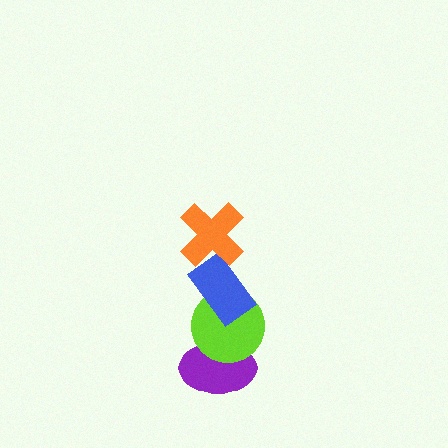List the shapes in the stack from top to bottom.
From top to bottom: the orange cross, the blue rectangle, the lime circle, the purple ellipse.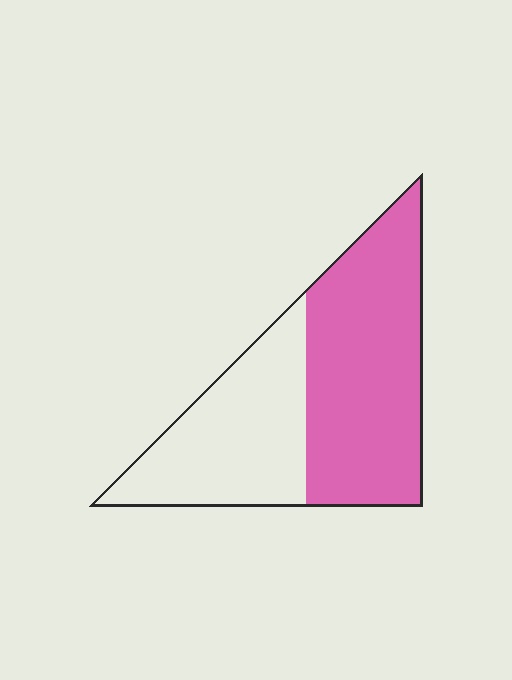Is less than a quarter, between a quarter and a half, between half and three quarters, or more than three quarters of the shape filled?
Between half and three quarters.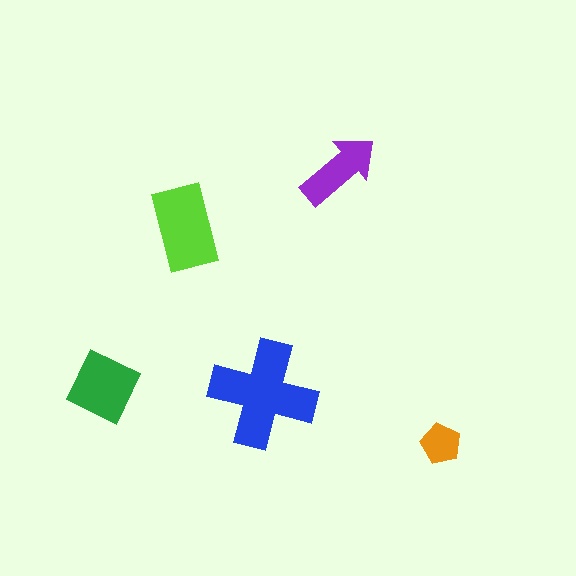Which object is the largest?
The blue cross.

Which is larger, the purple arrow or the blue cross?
The blue cross.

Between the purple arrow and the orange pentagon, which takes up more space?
The purple arrow.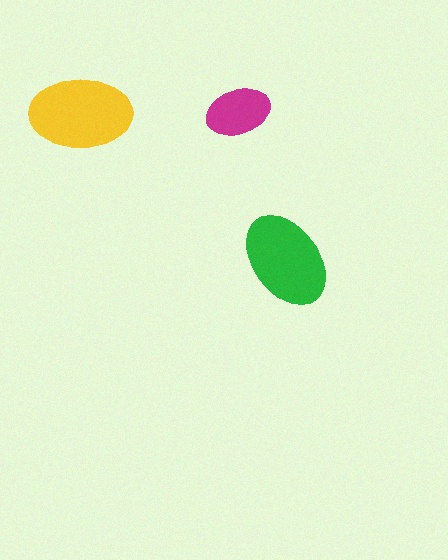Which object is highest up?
The magenta ellipse is topmost.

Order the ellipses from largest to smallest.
the yellow one, the green one, the magenta one.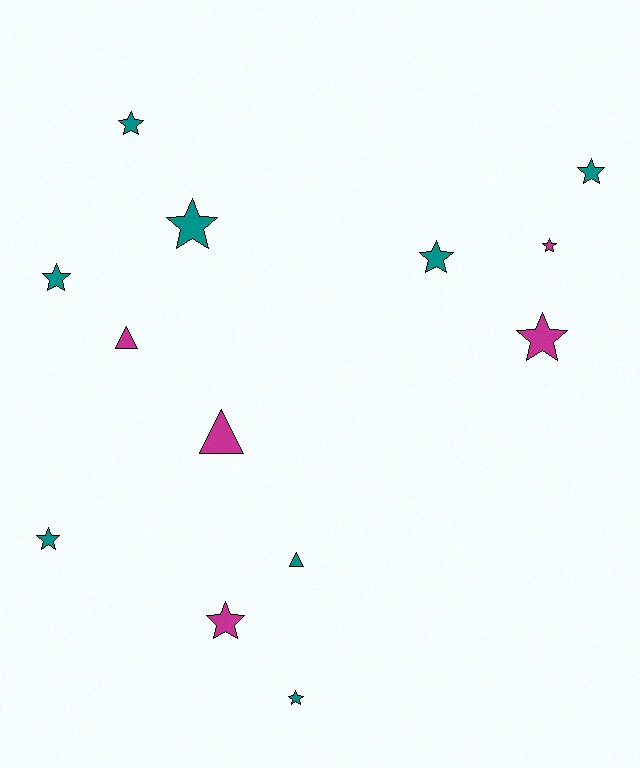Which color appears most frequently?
Teal, with 8 objects.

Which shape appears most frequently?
Star, with 10 objects.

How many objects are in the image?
There are 13 objects.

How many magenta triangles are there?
There are 2 magenta triangles.